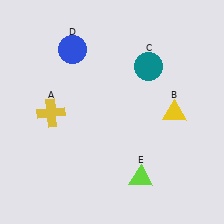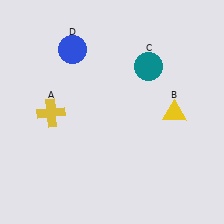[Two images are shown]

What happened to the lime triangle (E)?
The lime triangle (E) was removed in Image 2. It was in the bottom-right area of Image 1.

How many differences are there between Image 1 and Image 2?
There is 1 difference between the two images.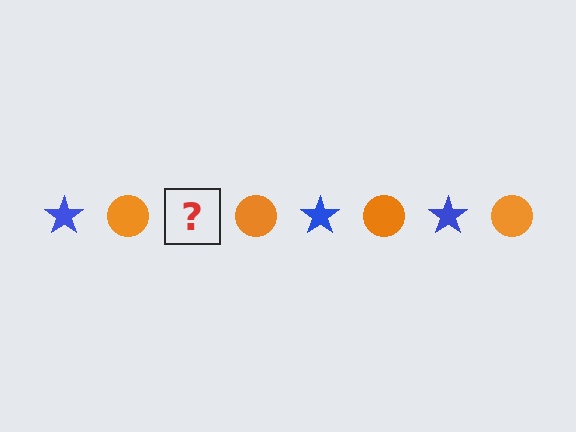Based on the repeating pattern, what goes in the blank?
The blank should be a blue star.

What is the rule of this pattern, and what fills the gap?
The rule is that the pattern alternates between blue star and orange circle. The gap should be filled with a blue star.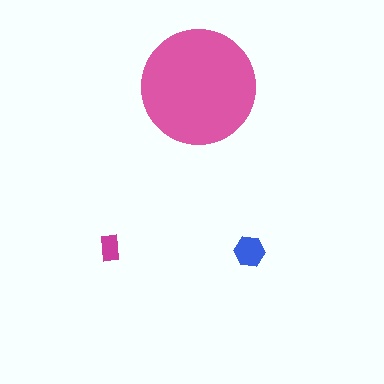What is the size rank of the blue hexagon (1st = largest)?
2nd.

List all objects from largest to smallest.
The pink circle, the blue hexagon, the magenta rectangle.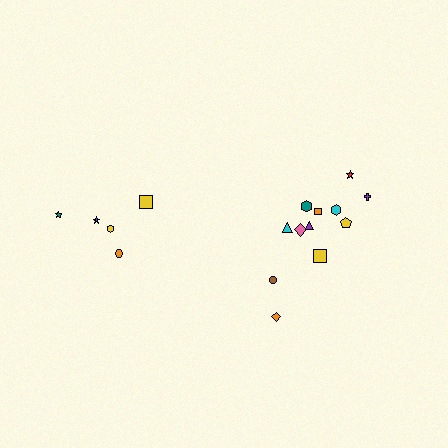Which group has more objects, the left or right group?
The right group.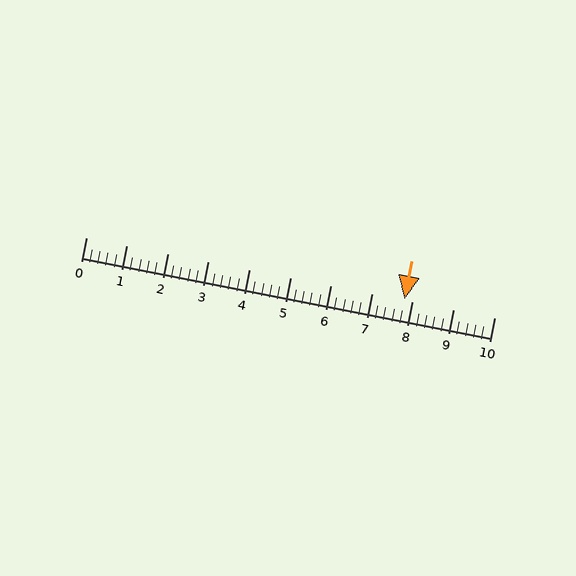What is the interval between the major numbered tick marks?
The major tick marks are spaced 1 units apart.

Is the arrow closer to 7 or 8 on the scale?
The arrow is closer to 8.